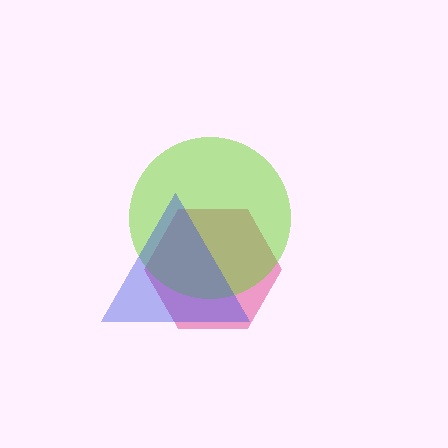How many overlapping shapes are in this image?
There are 3 overlapping shapes in the image.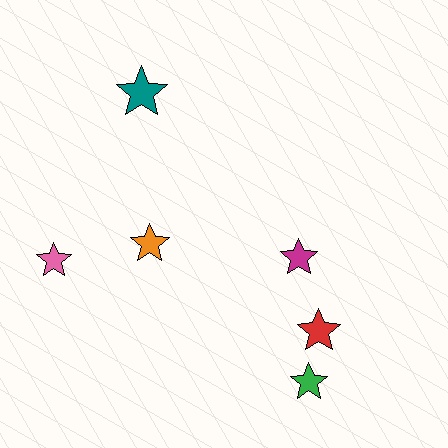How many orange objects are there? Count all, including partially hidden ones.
There is 1 orange object.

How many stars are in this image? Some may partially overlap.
There are 6 stars.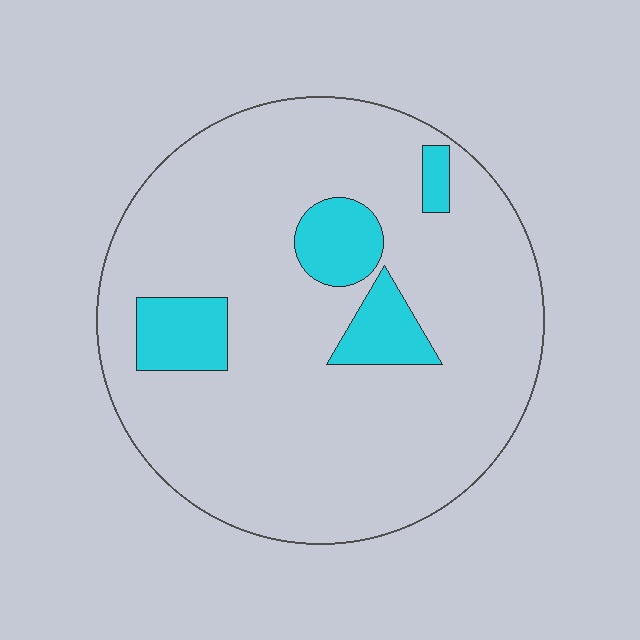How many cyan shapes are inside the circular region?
4.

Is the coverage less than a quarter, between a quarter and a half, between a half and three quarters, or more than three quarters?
Less than a quarter.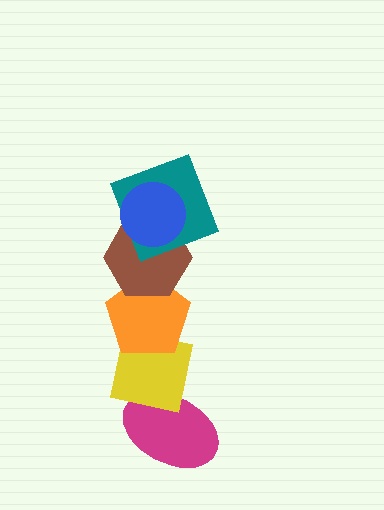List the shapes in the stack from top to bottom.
From top to bottom: the blue circle, the teal square, the brown hexagon, the orange pentagon, the yellow square, the magenta ellipse.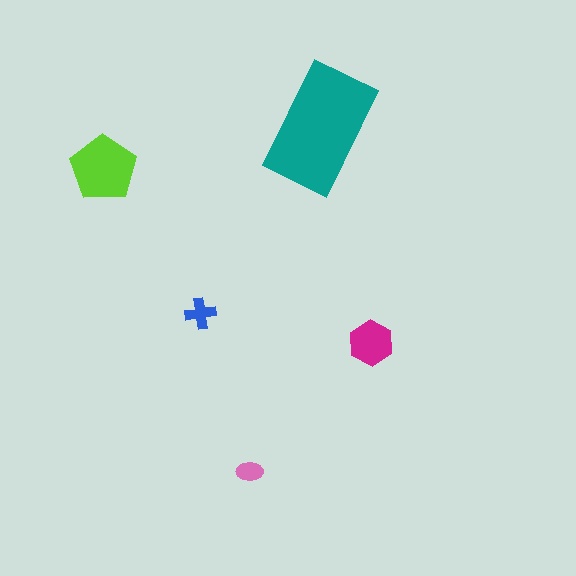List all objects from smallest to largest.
The pink ellipse, the blue cross, the magenta hexagon, the lime pentagon, the teal rectangle.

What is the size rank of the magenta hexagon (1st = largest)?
3rd.